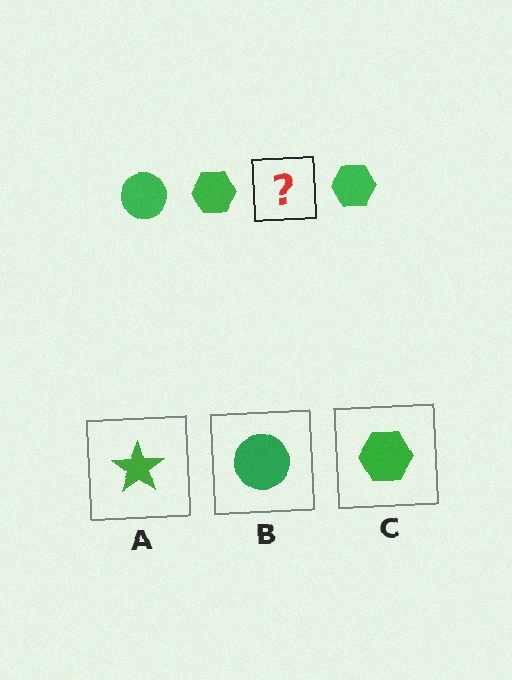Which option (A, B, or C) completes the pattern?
B.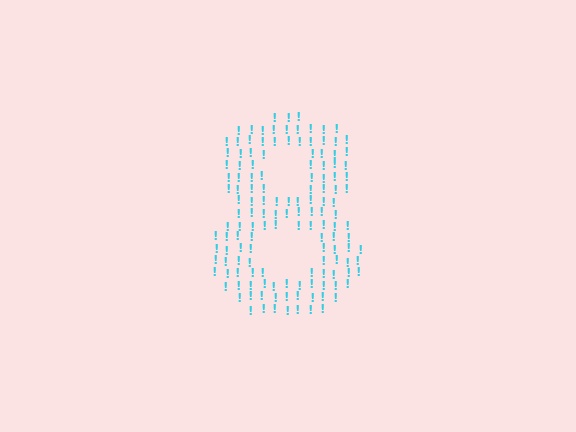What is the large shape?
The large shape is the digit 8.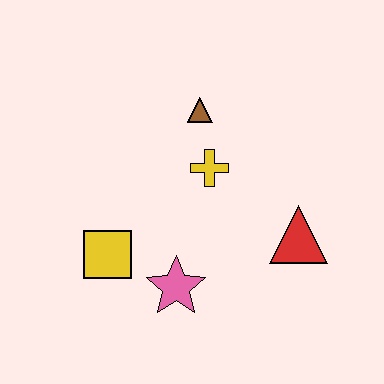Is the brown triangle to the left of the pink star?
No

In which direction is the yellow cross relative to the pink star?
The yellow cross is above the pink star.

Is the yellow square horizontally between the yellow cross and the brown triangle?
No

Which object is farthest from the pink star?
The brown triangle is farthest from the pink star.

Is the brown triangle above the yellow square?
Yes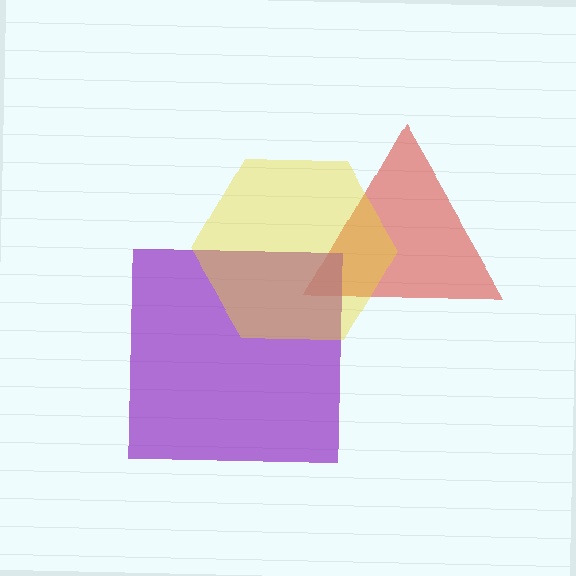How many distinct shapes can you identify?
There are 3 distinct shapes: a red triangle, a purple square, a yellow hexagon.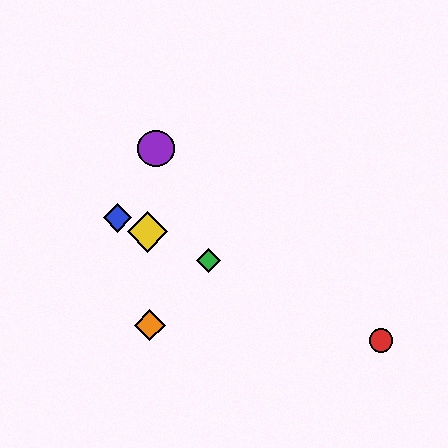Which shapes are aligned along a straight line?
The red circle, the blue diamond, the green diamond, the yellow diamond are aligned along a straight line.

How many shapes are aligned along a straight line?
4 shapes (the red circle, the blue diamond, the green diamond, the yellow diamond) are aligned along a straight line.